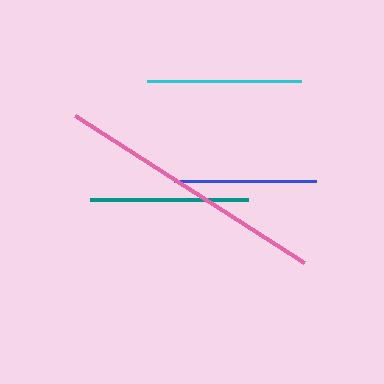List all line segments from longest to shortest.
From longest to shortest: pink, teal, cyan, blue.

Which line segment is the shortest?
The blue line is the shortest at approximately 142 pixels.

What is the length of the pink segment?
The pink segment is approximately 272 pixels long.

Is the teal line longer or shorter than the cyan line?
The teal line is longer than the cyan line.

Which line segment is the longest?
The pink line is the longest at approximately 272 pixels.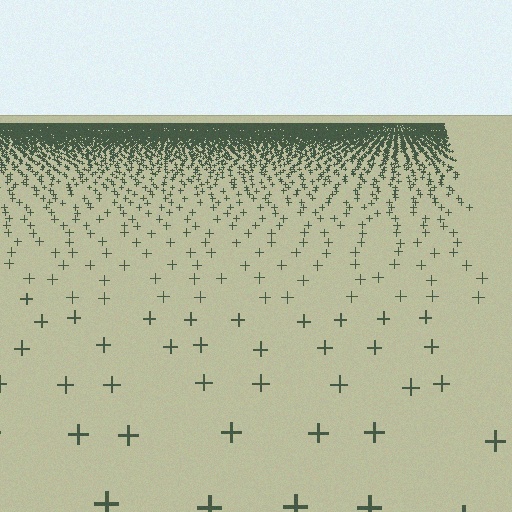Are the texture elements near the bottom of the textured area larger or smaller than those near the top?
Larger. Near the bottom, elements are closer to the viewer and appear at a bigger on-screen size.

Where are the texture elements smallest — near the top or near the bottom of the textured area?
Near the top.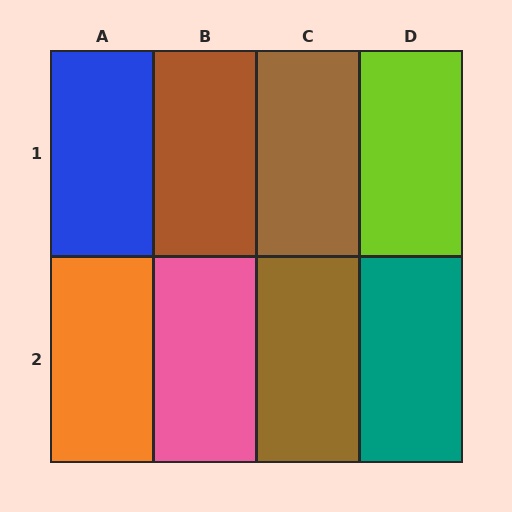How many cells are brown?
3 cells are brown.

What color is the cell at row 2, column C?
Brown.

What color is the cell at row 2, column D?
Teal.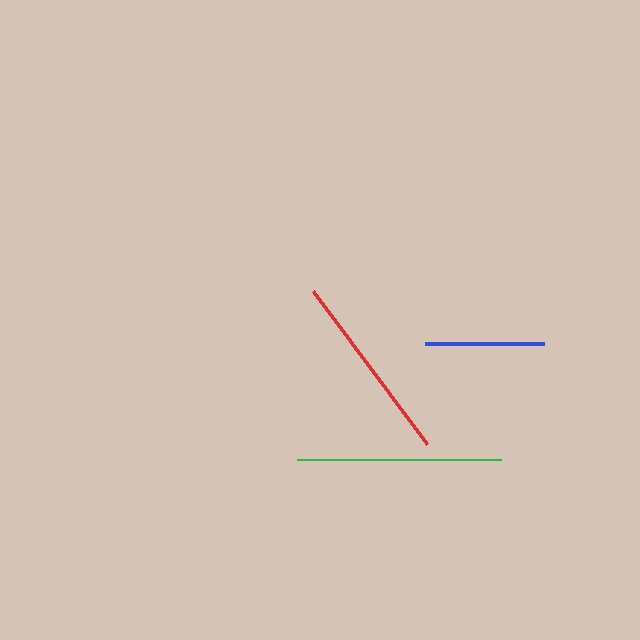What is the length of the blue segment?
The blue segment is approximately 119 pixels long.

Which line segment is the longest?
The green line is the longest at approximately 204 pixels.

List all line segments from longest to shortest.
From longest to shortest: green, red, blue.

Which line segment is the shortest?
The blue line is the shortest at approximately 119 pixels.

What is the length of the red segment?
The red segment is approximately 190 pixels long.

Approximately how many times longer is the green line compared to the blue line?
The green line is approximately 1.7 times the length of the blue line.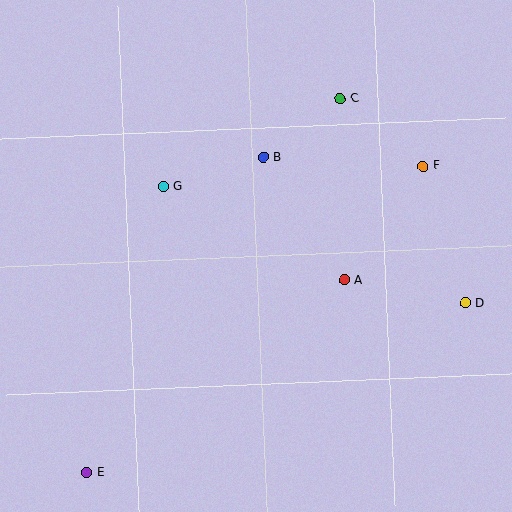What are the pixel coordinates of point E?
Point E is at (87, 473).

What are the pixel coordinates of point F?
Point F is at (423, 166).